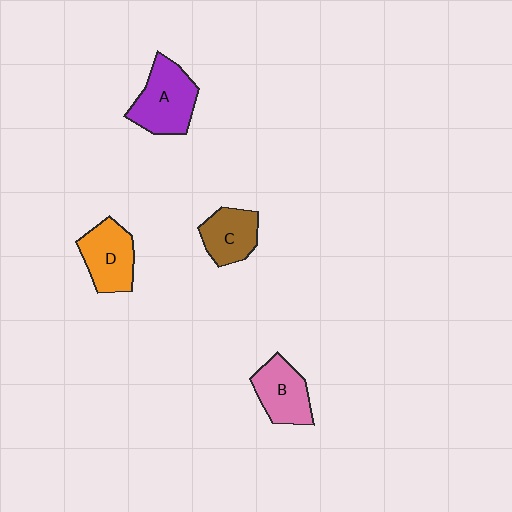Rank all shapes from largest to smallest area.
From largest to smallest: A (purple), D (orange), B (pink), C (brown).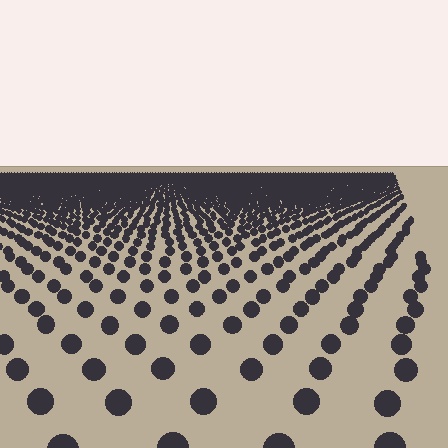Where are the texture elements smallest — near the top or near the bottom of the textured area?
Near the top.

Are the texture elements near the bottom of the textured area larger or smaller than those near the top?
Larger. Near the bottom, elements are closer to the viewer and appear at a bigger on-screen size.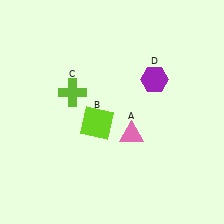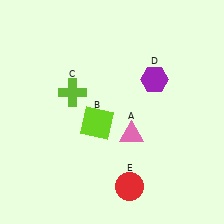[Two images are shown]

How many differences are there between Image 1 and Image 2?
There is 1 difference between the two images.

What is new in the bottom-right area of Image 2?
A red circle (E) was added in the bottom-right area of Image 2.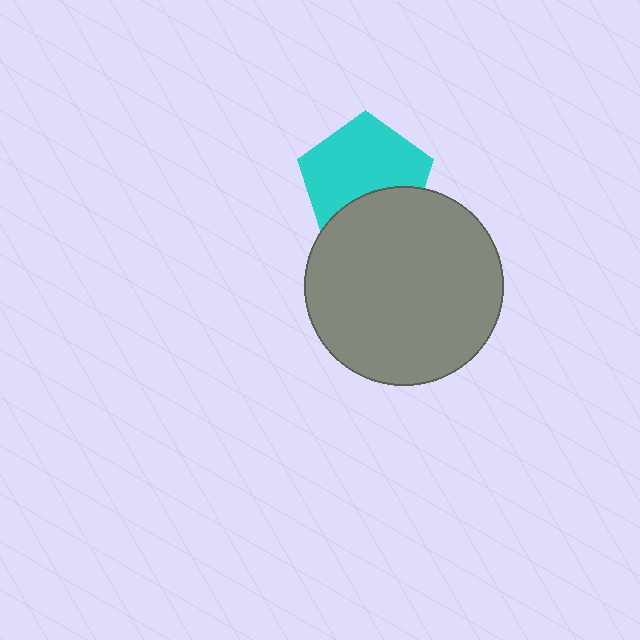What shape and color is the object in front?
The object in front is a gray circle.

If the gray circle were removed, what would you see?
You would see the complete cyan pentagon.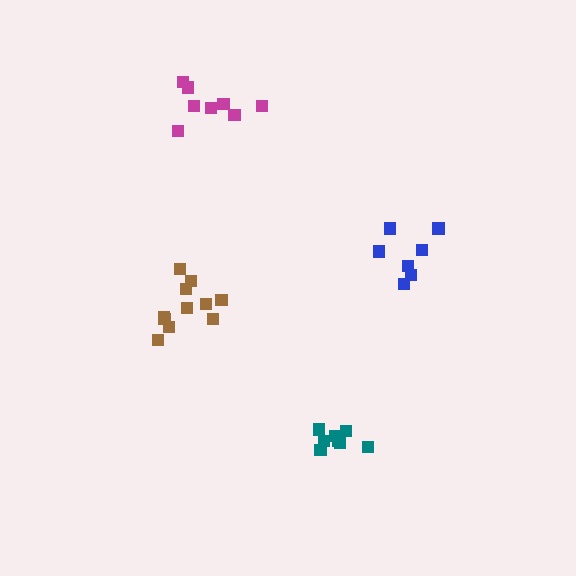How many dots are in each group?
Group 1: 7 dots, Group 2: 8 dots, Group 3: 11 dots, Group 4: 8 dots (34 total).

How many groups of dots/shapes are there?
There are 4 groups.